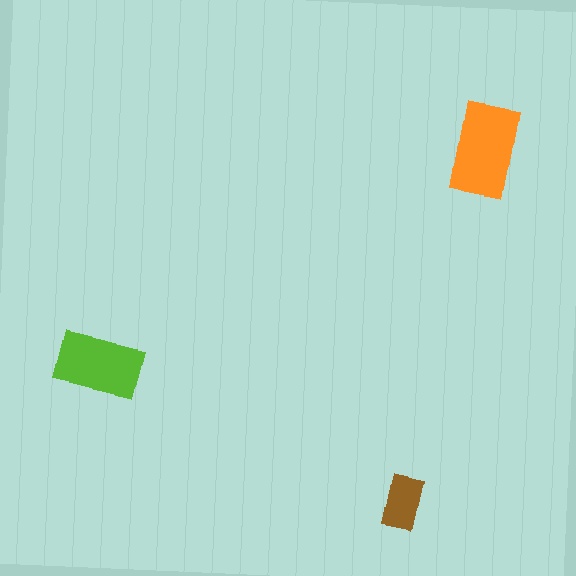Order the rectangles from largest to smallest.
the orange one, the lime one, the brown one.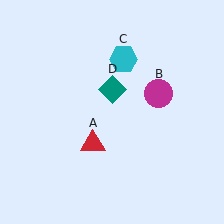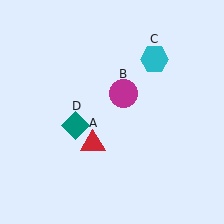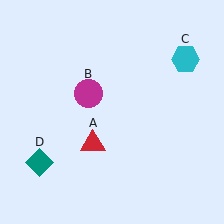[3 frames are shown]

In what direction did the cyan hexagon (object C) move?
The cyan hexagon (object C) moved right.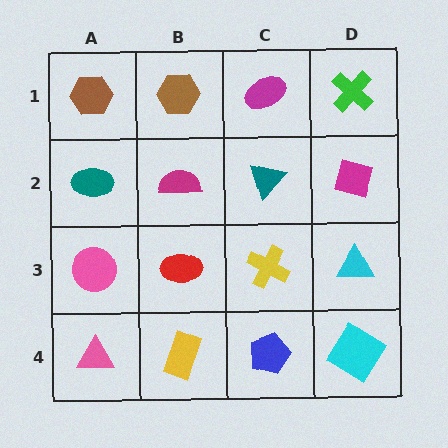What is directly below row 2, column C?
A yellow cross.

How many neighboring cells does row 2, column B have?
4.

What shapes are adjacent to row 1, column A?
A teal ellipse (row 2, column A), a brown hexagon (row 1, column B).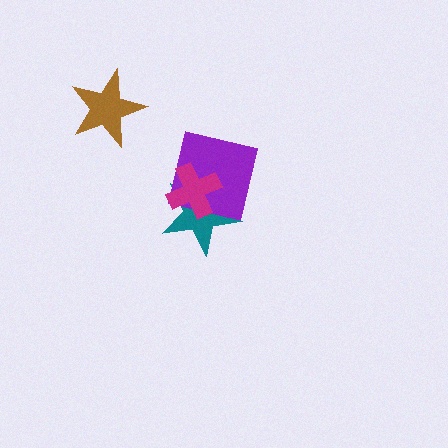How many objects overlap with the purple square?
2 objects overlap with the purple square.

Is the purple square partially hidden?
Yes, it is partially covered by another shape.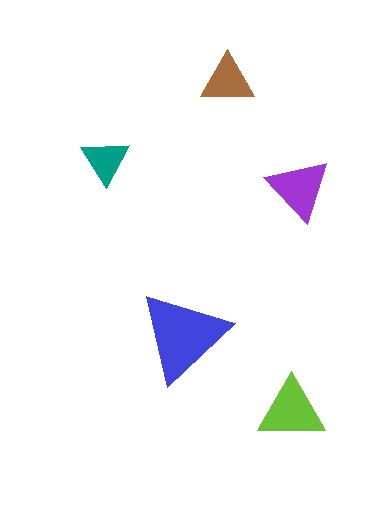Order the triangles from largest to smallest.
the blue one, the lime one, the purple one, the brown one, the teal one.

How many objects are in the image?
There are 5 objects in the image.